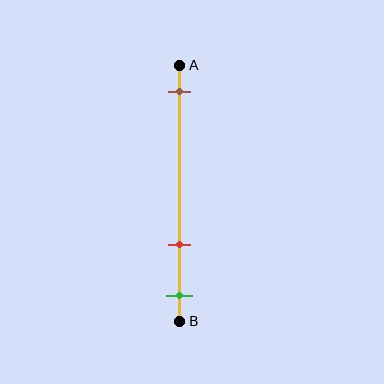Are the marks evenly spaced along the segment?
No, the marks are not evenly spaced.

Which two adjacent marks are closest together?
The red and green marks are the closest adjacent pair.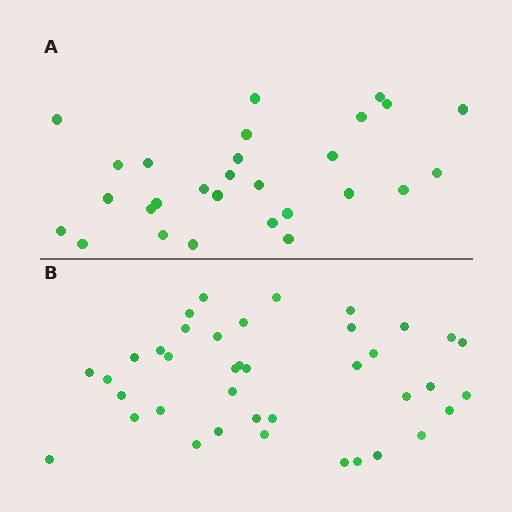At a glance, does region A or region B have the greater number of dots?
Region B (the bottom region) has more dots.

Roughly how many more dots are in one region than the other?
Region B has roughly 12 or so more dots than region A.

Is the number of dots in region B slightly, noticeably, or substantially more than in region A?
Region B has noticeably more, but not dramatically so. The ratio is roughly 1.4 to 1.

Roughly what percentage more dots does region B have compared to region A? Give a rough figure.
About 40% more.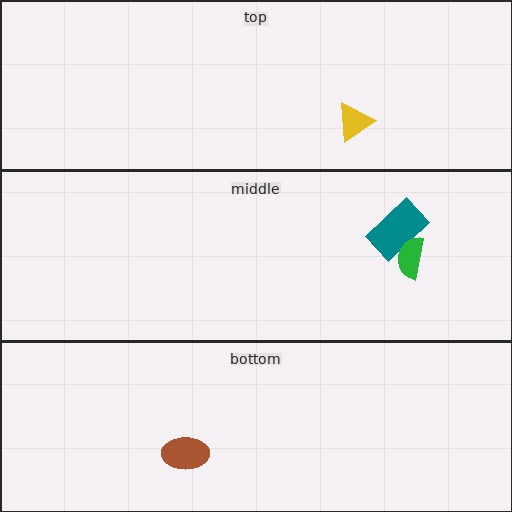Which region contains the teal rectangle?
The middle region.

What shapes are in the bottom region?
The brown ellipse.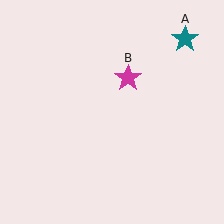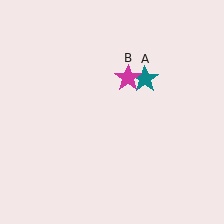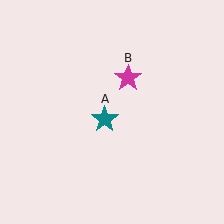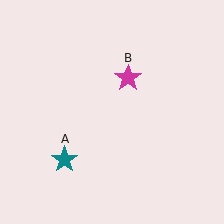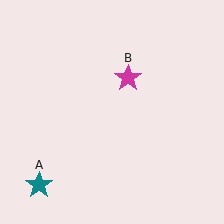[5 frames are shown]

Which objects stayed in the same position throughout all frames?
Magenta star (object B) remained stationary.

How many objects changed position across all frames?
1 object changed position: teal star (object A).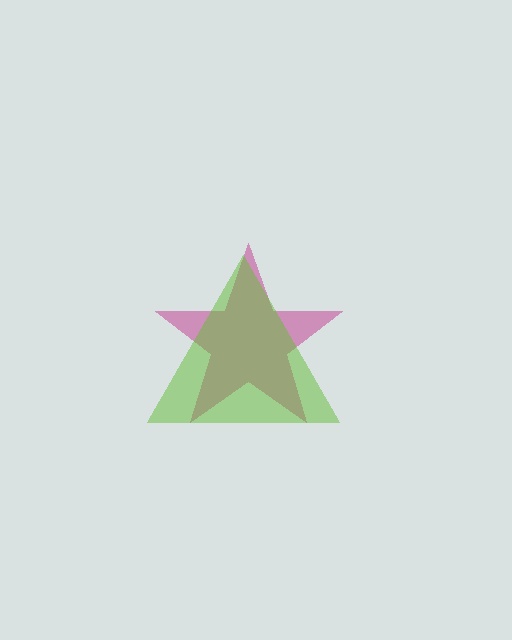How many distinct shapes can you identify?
There are 2 distinct shapes: a magenta star, a lime triangle.